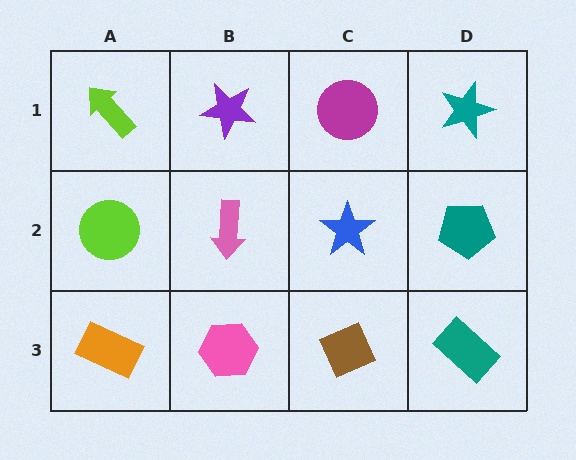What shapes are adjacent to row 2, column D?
A teal star (row 1, column D), a teal rectangle (row 3, column D), a blue star (row 2, column C).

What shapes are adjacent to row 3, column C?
A blue star (row 2, column C), a pink hexagon (row 3, column B), a teal rectangle (row 3, column D).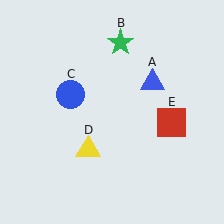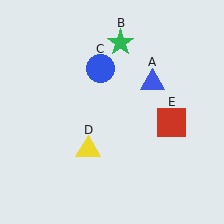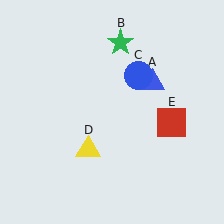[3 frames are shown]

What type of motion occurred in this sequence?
The blue circle (object C) rotated clockwise around the center of the scene.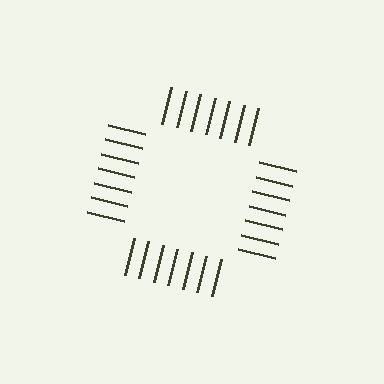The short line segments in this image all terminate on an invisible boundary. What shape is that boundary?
An illusory square — the line segments terminate on its edges but no continuous stroke is drawn.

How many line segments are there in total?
28 — 7 along each of the 4 edges.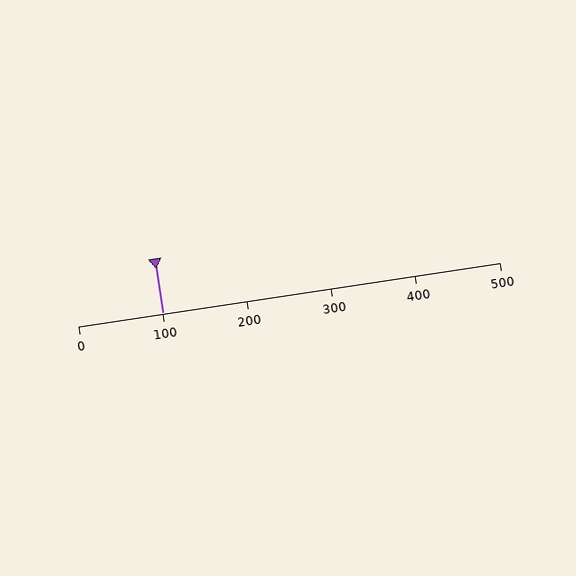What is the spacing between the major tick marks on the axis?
The major ticks are spaced 100 apart.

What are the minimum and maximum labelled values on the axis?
The axis runs from 0 to 500.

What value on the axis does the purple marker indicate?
The marker indicates approximately 100.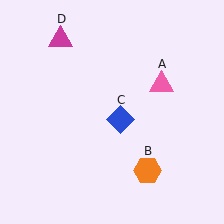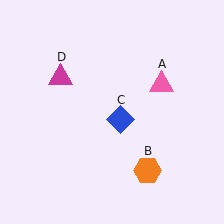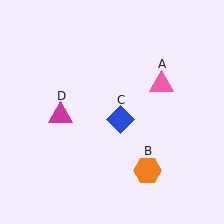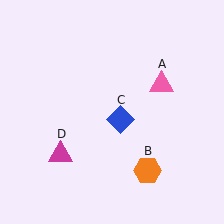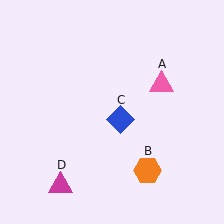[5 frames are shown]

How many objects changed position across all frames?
1 object changed position: magenta triangle (object D).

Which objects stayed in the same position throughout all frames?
Pink triangle (object A) and orange hexagon (object B) and blue diamond (object C) remained stationary.